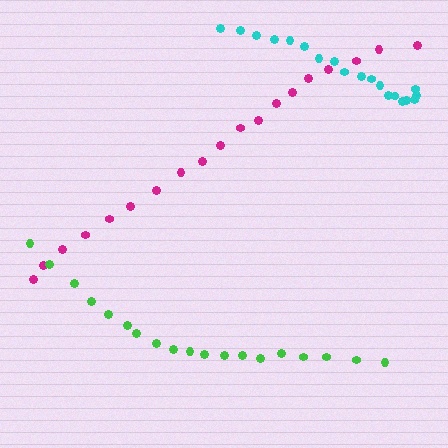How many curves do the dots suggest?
There are 3 distinct paths.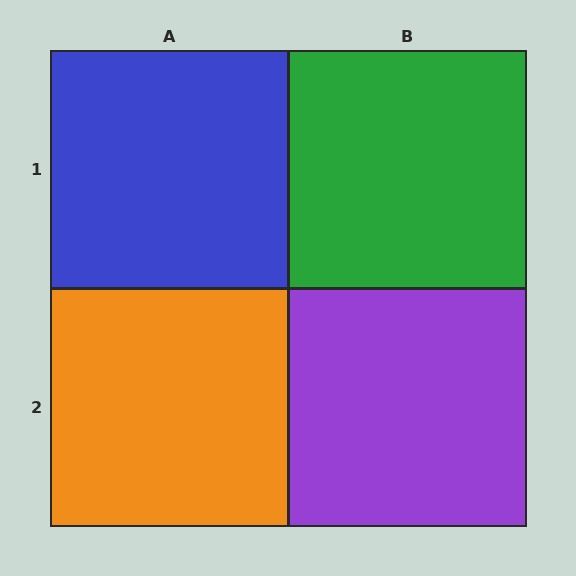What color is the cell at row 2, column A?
Orange.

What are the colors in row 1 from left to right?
Blue, green.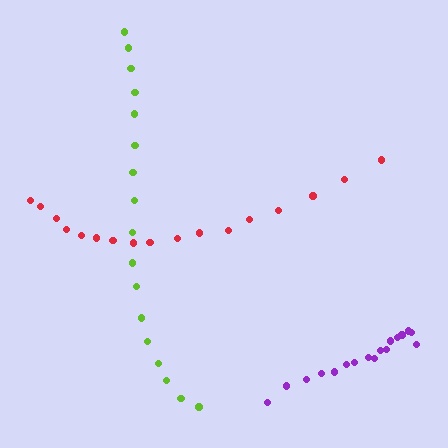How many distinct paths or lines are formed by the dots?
There are 3 distinct paths.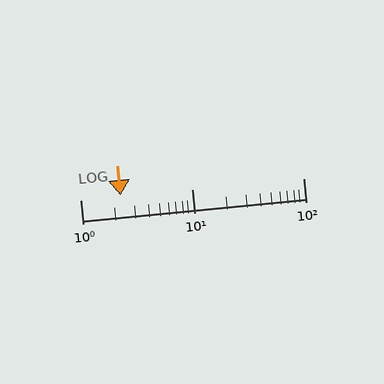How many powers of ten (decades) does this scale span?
The scale spans 2 decades, from 1 to 100.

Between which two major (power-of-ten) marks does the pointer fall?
The pointer is between 1 and 10.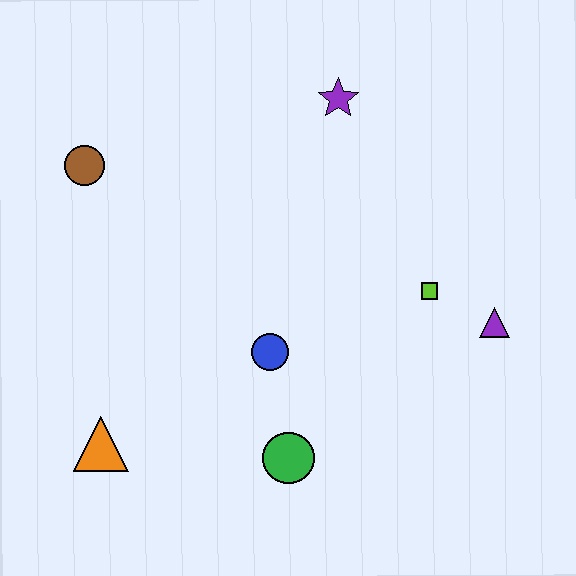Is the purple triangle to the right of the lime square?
Yes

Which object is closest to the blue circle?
The green circle is closest to the blue circle.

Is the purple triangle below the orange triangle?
No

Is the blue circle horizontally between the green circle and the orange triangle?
Yes